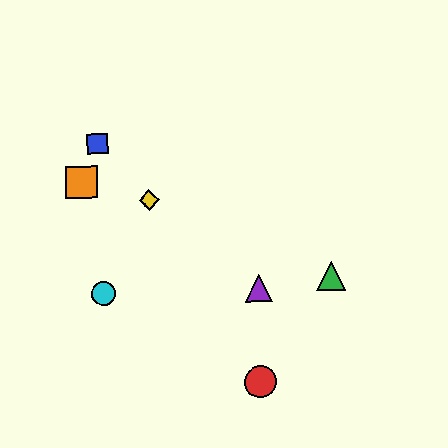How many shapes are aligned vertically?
2 shapes (the red circle, the purple triangle) are aligned vertically.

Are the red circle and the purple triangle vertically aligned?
Yes, both are at x≈261.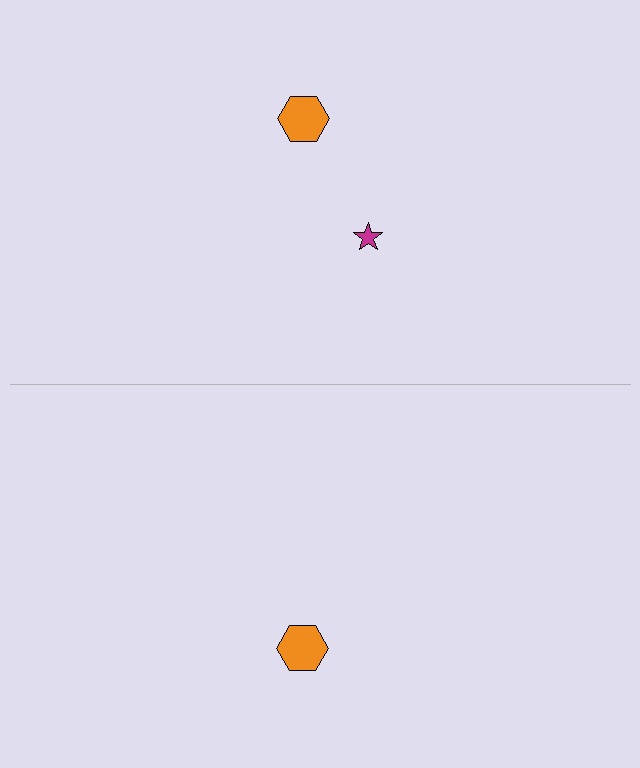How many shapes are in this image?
There are 3 shapes in this image.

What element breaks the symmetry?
A magenta star is missing from the bottom side.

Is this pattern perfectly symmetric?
No, the pattern is not perfectly symmetric. A magenta star is missing from the bottom side.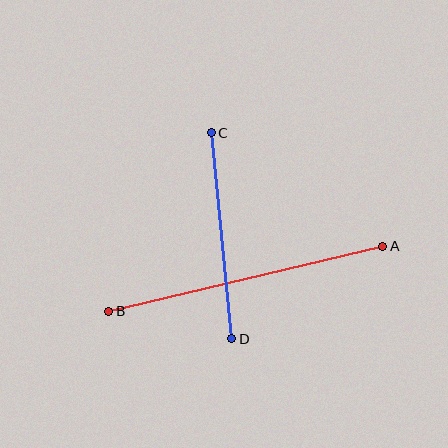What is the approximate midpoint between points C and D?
The midpoint is at approximately (221, 236) pixels.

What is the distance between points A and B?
The distance is approximately 281 pixels.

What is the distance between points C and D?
The distance is approximately 207 pixels.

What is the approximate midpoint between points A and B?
The midpoint is at approximately (246, 279) pixels.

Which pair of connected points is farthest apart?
Points A and B are farthest apart.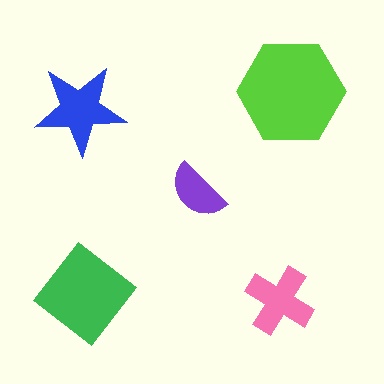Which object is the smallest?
The purple semicircle.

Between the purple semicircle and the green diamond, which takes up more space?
The green diamond.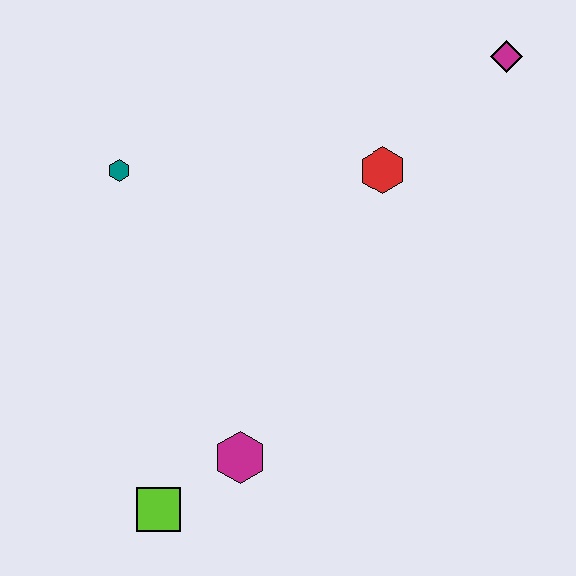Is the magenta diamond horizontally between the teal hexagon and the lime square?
No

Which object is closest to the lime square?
The magenta hexagon is closest to the lime square.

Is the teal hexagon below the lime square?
No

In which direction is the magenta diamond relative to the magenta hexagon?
The magenta diamond is above the magenta hexagon.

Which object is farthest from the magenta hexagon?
The magenta diamond is farthest from the magenta hexagon.